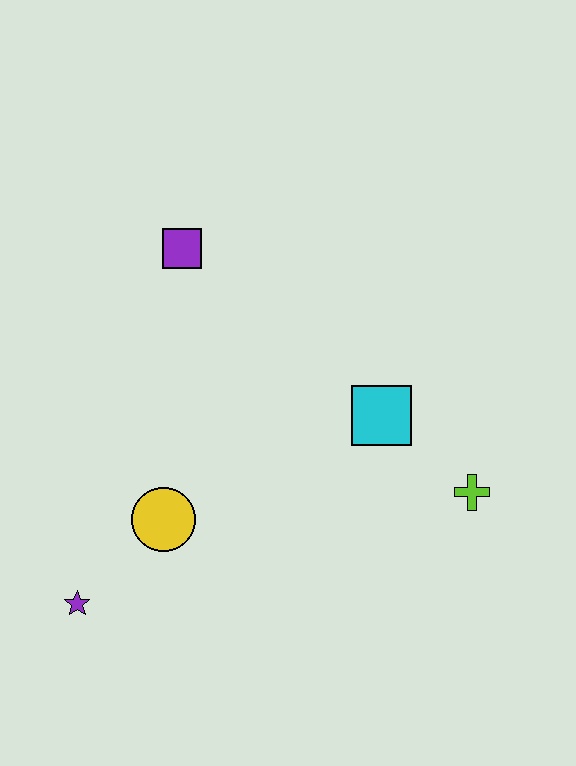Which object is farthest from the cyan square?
The purple star is farthest from the cyan square.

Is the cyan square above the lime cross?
Yes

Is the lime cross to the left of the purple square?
No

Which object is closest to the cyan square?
The lime cross is closest to the cyan square.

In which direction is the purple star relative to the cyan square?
The purple star is to the left of the cyan square.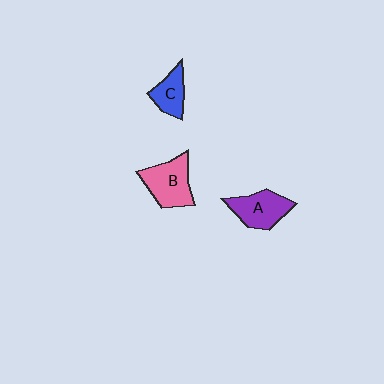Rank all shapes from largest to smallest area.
From largest to smallest: B (pink), A (purple), C (blue).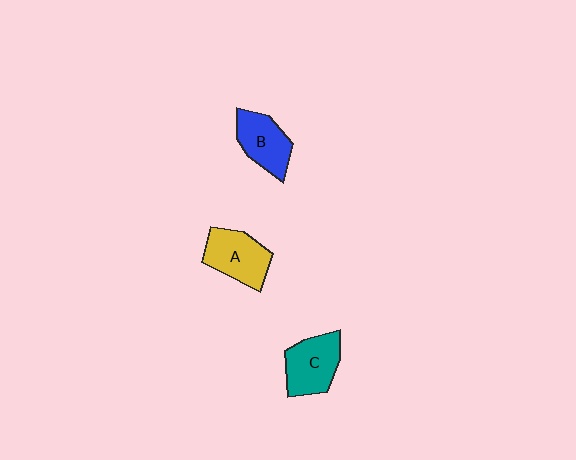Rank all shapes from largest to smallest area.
From largest to smallest: A (yellow), C (teal), B (blue).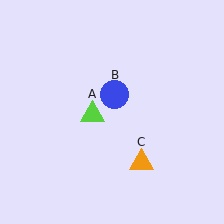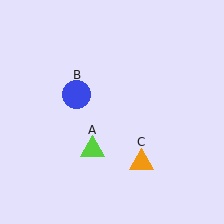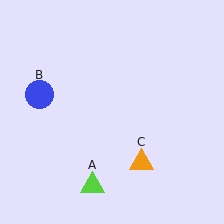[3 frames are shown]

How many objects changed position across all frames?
2 objects changed position: lime triangle (object A), blue circle (object B).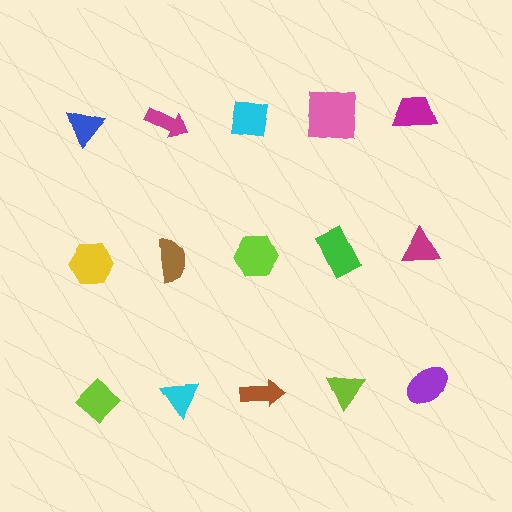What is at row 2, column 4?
A green rectangle.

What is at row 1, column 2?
A magenta arrow.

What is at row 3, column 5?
A purple ellipse.